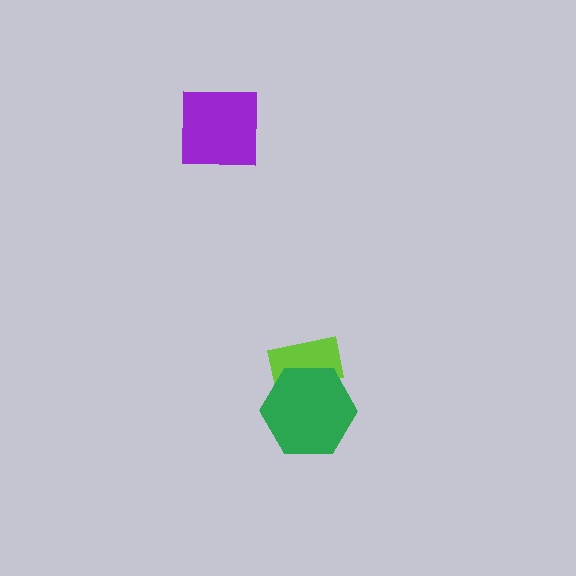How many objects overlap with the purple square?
0 objects overlap with the purple square.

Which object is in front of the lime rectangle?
The green hexagon is in front of the lime rectangle.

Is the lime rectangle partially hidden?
Yes, it is partially covered by another shape.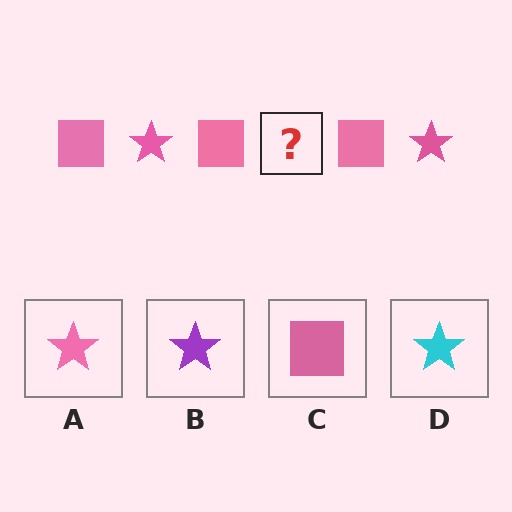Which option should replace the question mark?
Option A.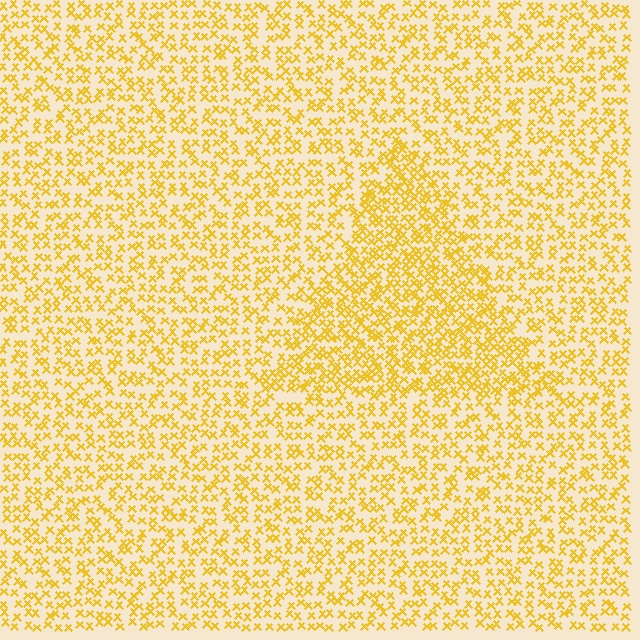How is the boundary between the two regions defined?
The boundary is defined by a change in element density (approximately 1.6x ratio). All elements are the same color, size, and shape.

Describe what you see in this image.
The image contains small yellow elements arranged at two different densities. A triangle-shaped region is visible where the elements are more densely packed than the surrounding area.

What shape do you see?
I see a triangle.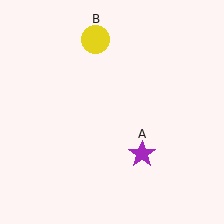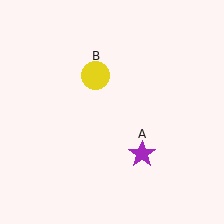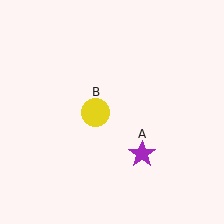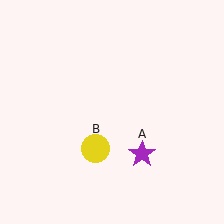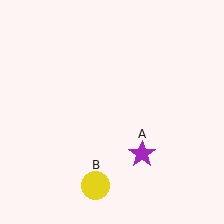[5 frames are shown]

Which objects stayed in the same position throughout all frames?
Purple star (object A) remained stationary.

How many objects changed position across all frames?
1 object changed position: yellow circle (object B).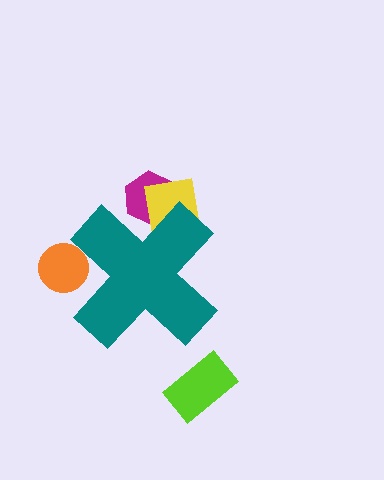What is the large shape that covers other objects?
A teal cross.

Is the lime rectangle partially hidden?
No, the lime rectangle is fully visible.